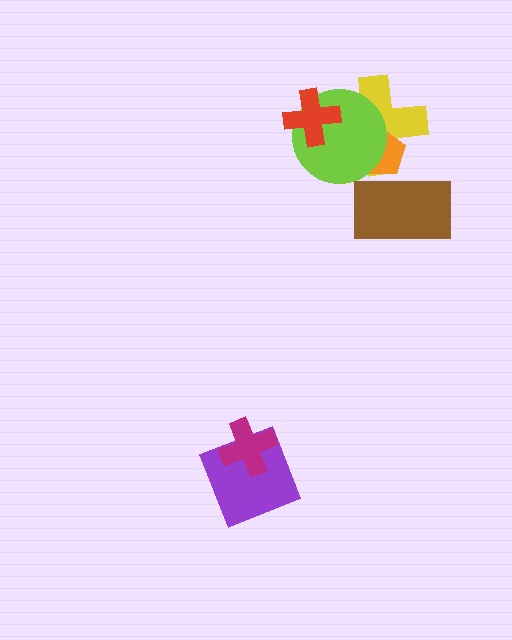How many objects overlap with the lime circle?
3 objects overlap with the lime circle.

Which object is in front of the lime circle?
The red cross is in front of the lime circle.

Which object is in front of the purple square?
The magenta cross is in front of the purple square.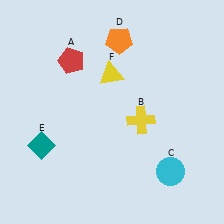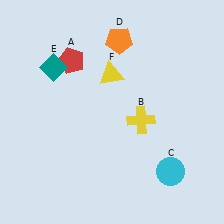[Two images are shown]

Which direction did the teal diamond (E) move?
The teal diamond (E) moved up.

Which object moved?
The teal diamond (E) moved up.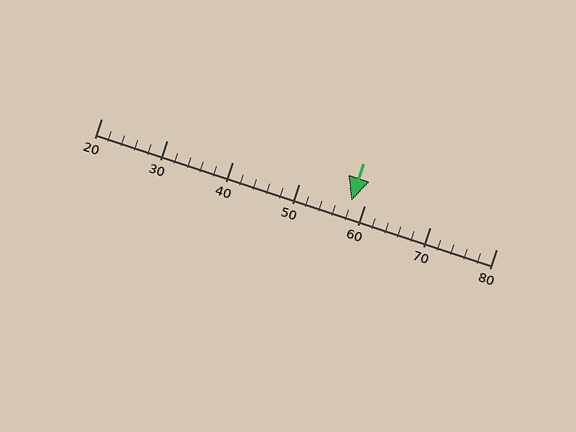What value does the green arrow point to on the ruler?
The green arrow points to approximately 58.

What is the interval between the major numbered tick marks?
The major tick marks are spaced 10 units apart.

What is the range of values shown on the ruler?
The ruler shows values from 20 to 80.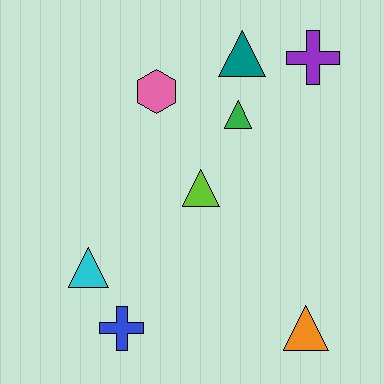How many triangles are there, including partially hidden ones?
There are 5 triangles.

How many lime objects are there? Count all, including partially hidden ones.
There is 1 lime object.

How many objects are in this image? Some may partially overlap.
There are 8 objects.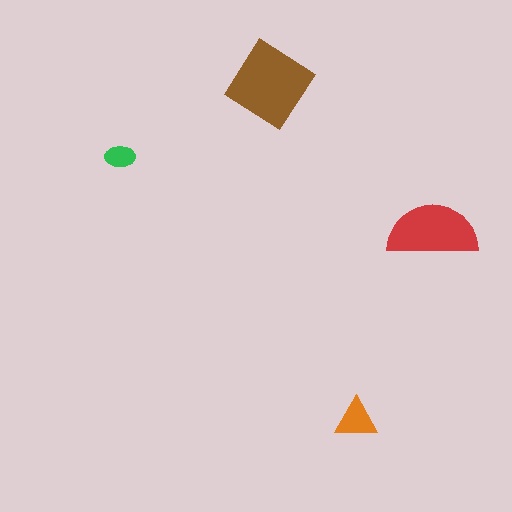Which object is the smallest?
The green ellipse.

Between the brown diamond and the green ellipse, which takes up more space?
The brown diamond.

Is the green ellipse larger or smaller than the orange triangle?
Smaller.